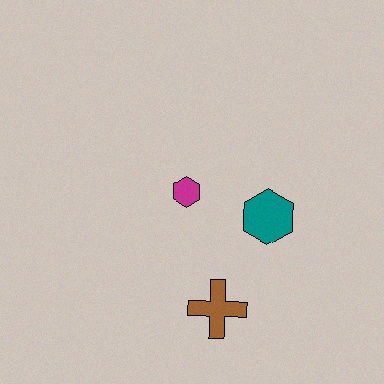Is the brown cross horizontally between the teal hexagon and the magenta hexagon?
Yes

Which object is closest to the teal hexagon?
The magenta hexagon is closest to the teal hexagon.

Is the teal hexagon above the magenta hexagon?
No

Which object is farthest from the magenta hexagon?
The brown cross is farthest from the magenta hexagon.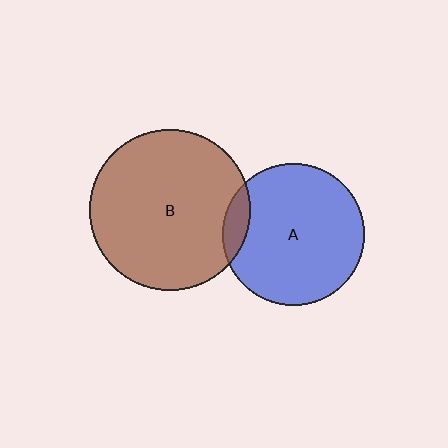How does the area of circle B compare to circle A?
Approximately 1.3 times.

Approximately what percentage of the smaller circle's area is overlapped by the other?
Approximately 10%.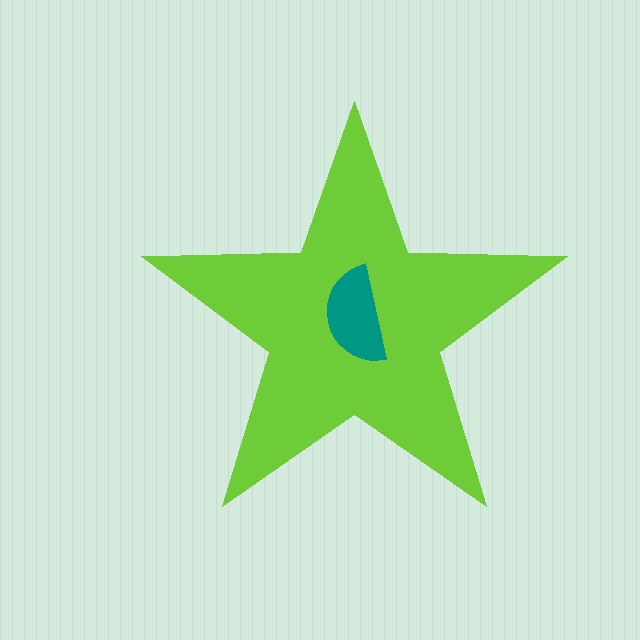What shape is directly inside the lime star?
The teal semicircle.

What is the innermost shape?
The teal semicircle.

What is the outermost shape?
The lime star.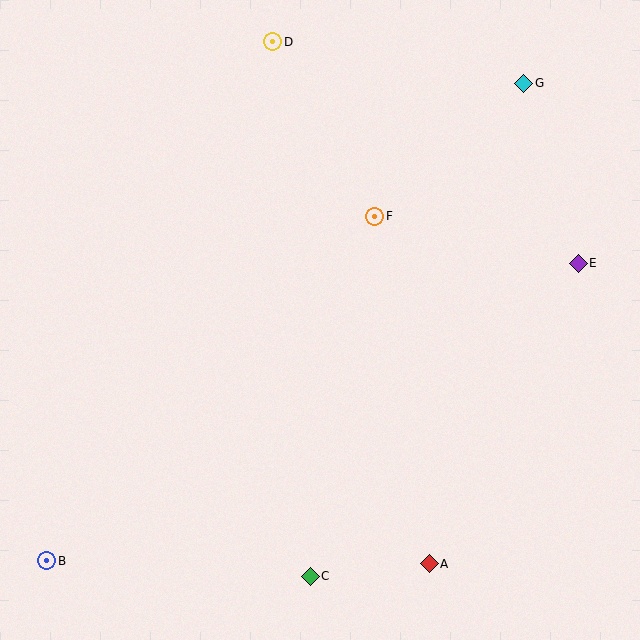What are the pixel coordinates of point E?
Point E is at (578, 263).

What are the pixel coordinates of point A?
Point A is at (429, 564).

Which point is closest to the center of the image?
Point F at (375, 216) is closest to the center.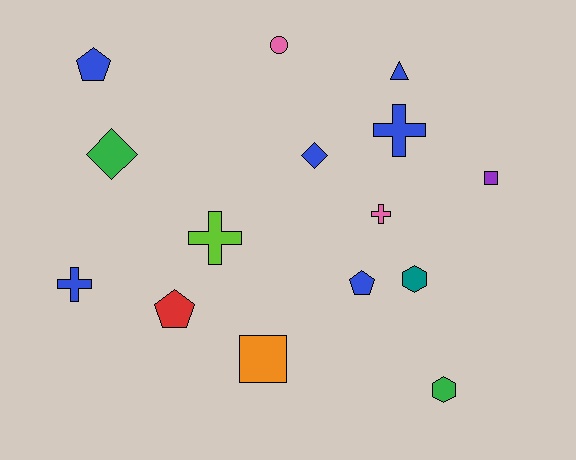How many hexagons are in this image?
There are 2 hexagons.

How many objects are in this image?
There are 15 objects.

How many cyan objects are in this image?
There are no cyan objects.